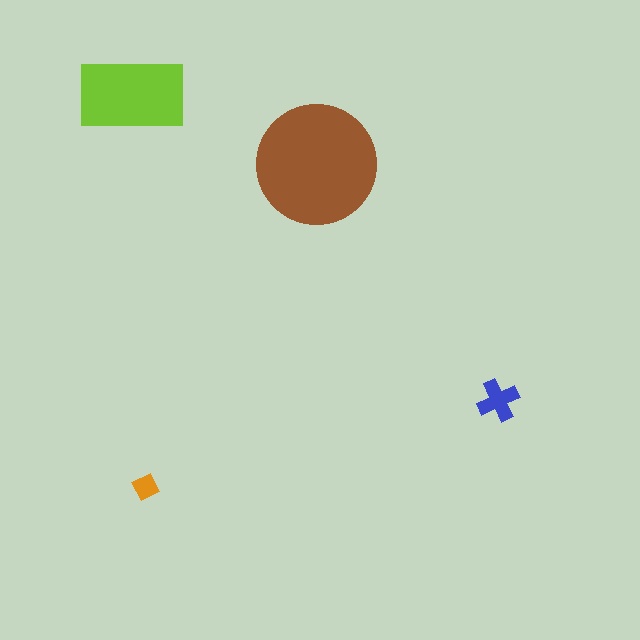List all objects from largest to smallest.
The brown circle, the lime rectangle, the blue cross, the orange diamond.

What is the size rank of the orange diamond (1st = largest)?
4th.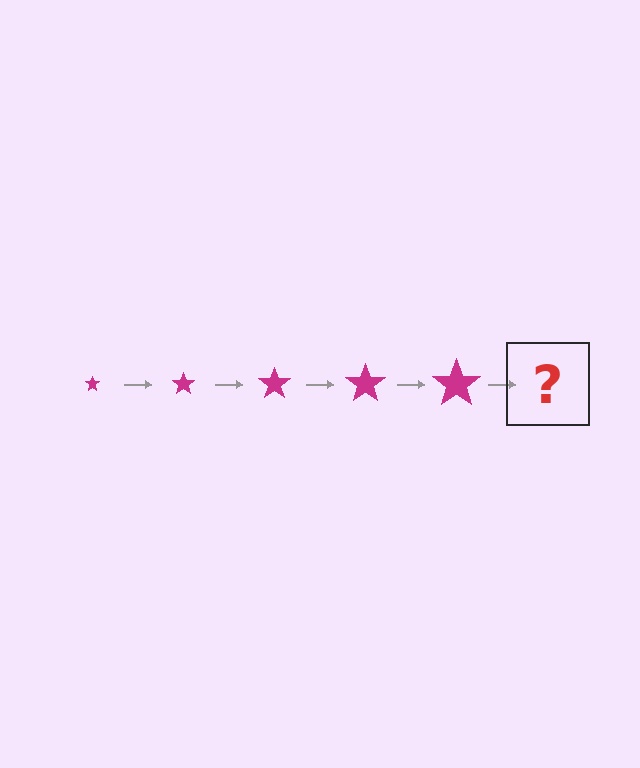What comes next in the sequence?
The next element should be a magenta star, larger than the previous one.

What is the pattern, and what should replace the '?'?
The pattern is that the star gets progressively larger each step. The '?' should be a magenta star, larger than the previous one.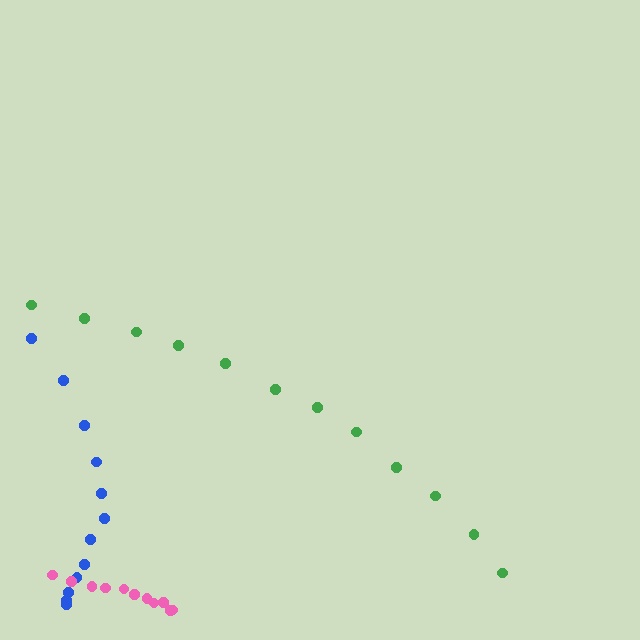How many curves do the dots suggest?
There are 3 distinct paths.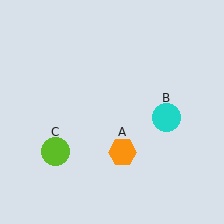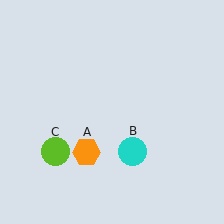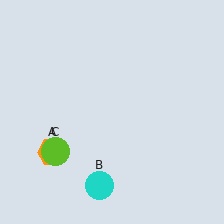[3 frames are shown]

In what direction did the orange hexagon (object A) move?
The orange hexagon (object A) moved left.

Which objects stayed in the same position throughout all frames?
Lime circle (object C) remained stationary.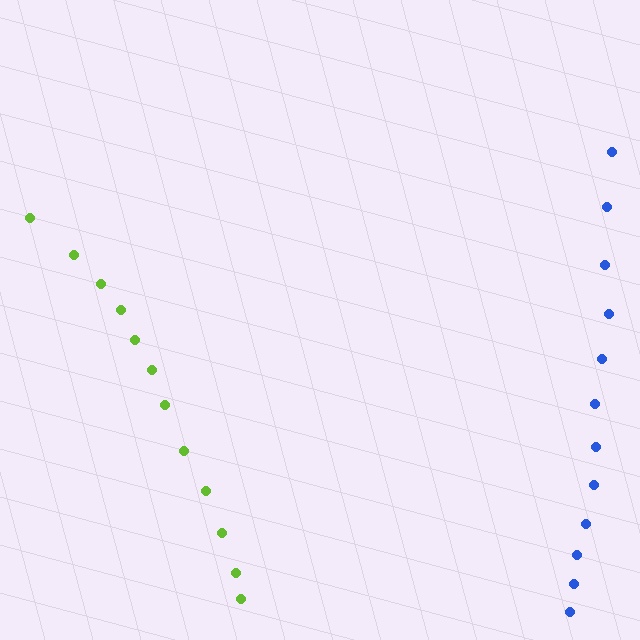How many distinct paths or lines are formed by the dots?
There are 2 distinct paths.